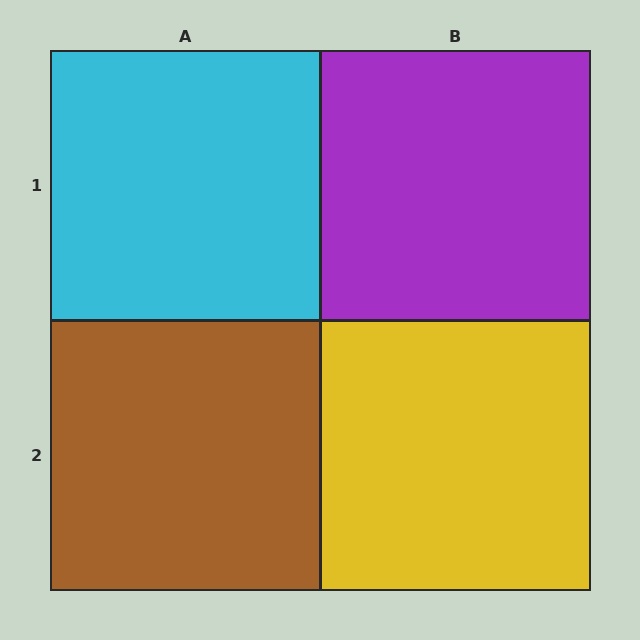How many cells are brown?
1 cell is brown.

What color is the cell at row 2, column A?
Brown.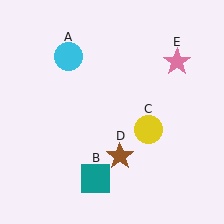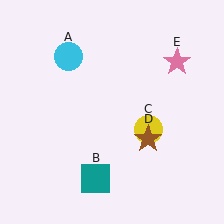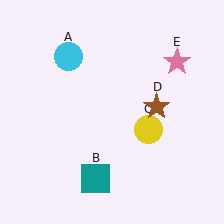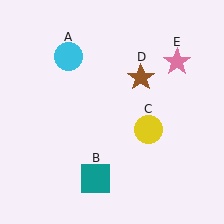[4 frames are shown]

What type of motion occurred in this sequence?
The brown star (object D) rotated counterclockwise around the center of the scene.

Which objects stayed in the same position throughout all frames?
Cyan circle (object A) and teal square (object B) and yellow circle (object C) and pink star (object E) remained stationary.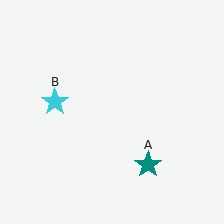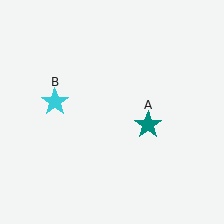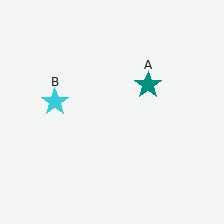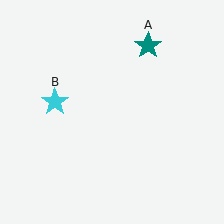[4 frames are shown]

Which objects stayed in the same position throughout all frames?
Cyan star (object B) remained stationary.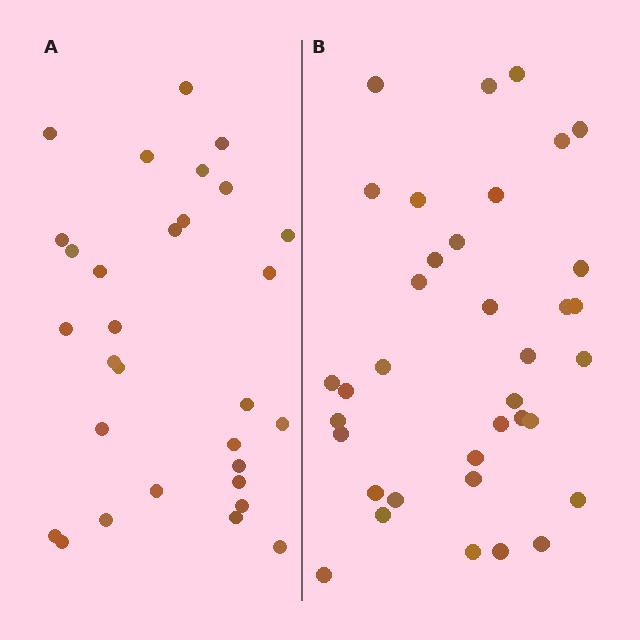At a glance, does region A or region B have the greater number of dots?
Region B (the right region) has more dots.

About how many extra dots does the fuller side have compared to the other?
Region B has about 6 more dots than region A.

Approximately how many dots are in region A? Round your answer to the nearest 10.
About 30 dots.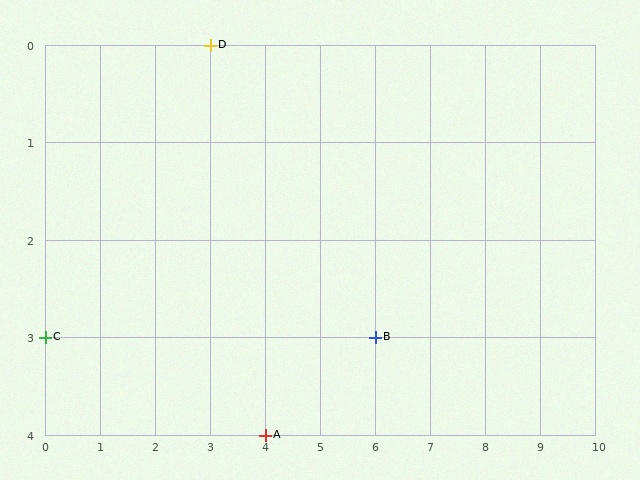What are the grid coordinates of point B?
Point B is at grid coordinates (6, 3).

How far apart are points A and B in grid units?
Points A and B are 2 columns and 1 row apart (about 2.2 grid units diagonally).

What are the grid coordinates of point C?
Point C is at grid coordinates (0, 3).